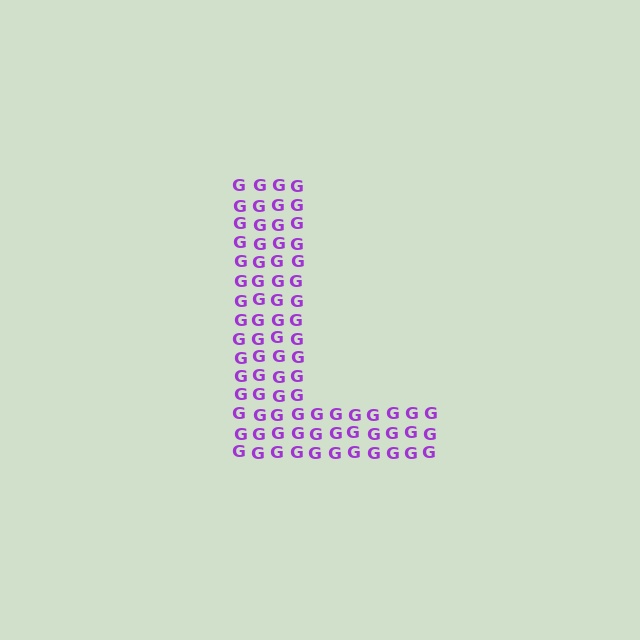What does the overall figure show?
The overall figure shows the letter L.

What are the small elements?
The small elements are letter G's.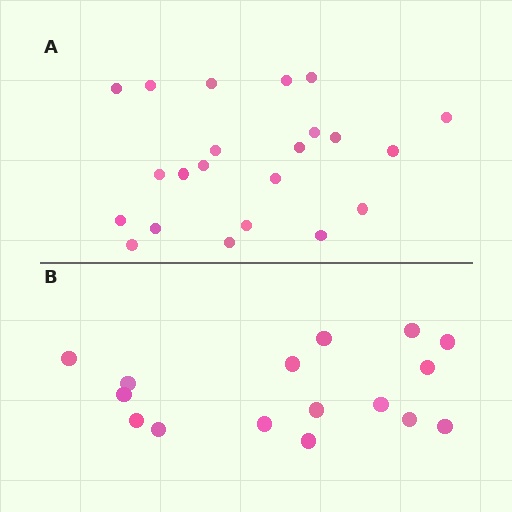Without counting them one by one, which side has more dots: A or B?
Region A (the top region) has more dots.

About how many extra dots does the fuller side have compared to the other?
Region A has about 6 more dots than region B.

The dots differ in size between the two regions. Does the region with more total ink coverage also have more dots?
No. Region B has more total ink coverage because its dots are larger, but region A actually contains more individual dots. Total area can be misleading — the number of items is what matters here.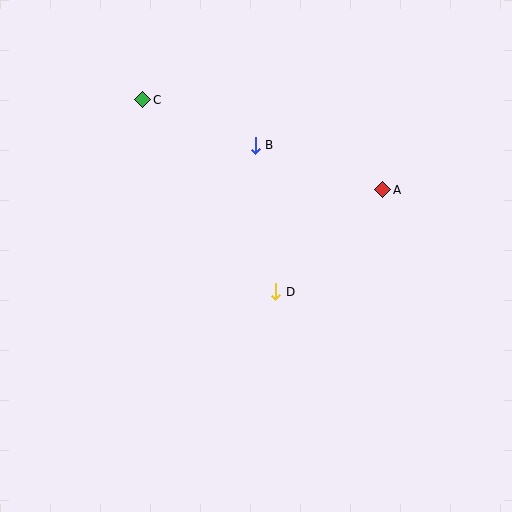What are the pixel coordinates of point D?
Point D is at (276, 292).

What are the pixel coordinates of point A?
Point A is at (383, 190).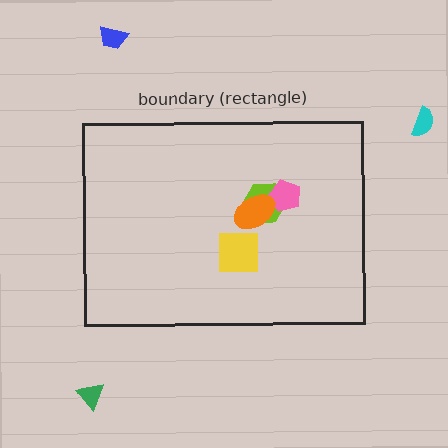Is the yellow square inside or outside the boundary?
Inside.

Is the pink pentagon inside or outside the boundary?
Inside.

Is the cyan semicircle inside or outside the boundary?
Outside.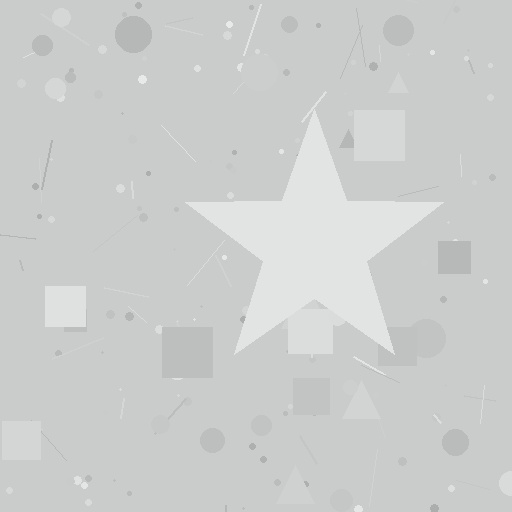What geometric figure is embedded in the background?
A star is embedded in the background.